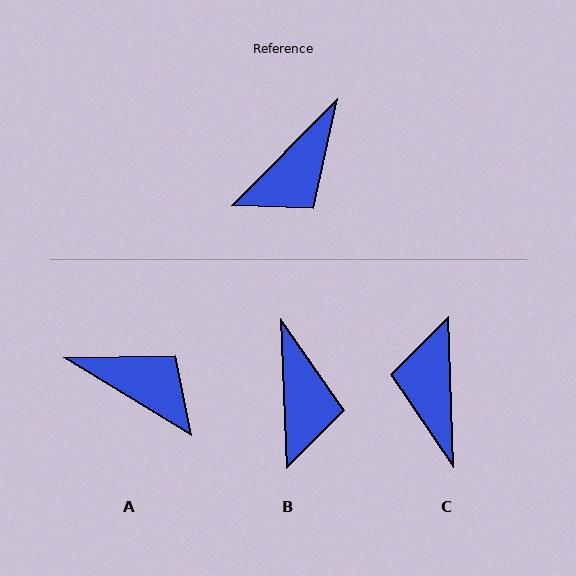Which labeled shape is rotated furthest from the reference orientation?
C, about 133 degrees away.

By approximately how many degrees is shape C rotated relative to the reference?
Approximately 133 degrees clockwise.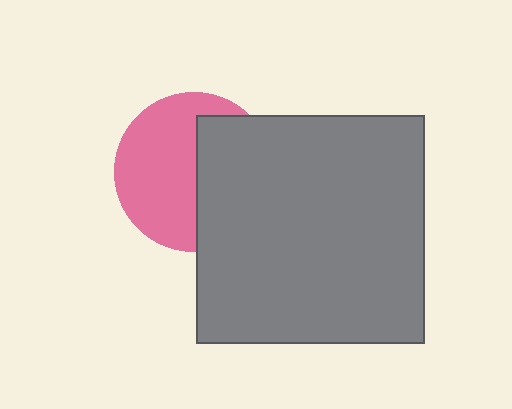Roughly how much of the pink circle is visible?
About half of it is visible (roughly 56%).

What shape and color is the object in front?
The object in front is a gray square.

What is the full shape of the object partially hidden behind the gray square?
The partially hidden object is a pink circle.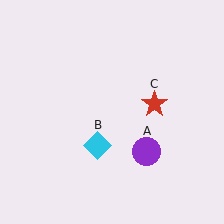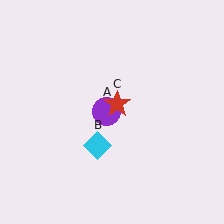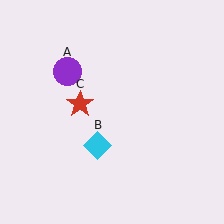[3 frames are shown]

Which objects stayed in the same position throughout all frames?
Cyan diamond (object B) remained stationary.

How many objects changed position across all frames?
2 objects changed position: purple circle (object A), red star (object C).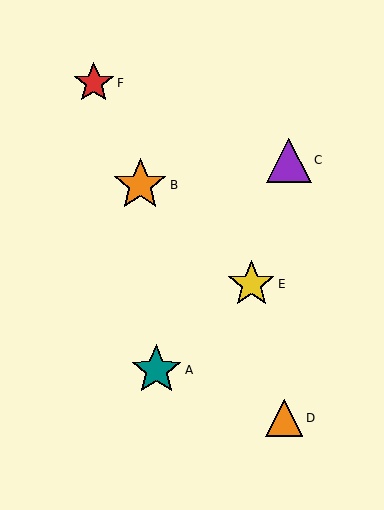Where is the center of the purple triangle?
The center of the purple triangle is at (289, 160).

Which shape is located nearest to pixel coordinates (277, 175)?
The purple triangle (labeled C) at (289, 160) is nearest to that location.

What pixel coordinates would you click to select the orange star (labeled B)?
Click at (140, 185) to select the orange star B.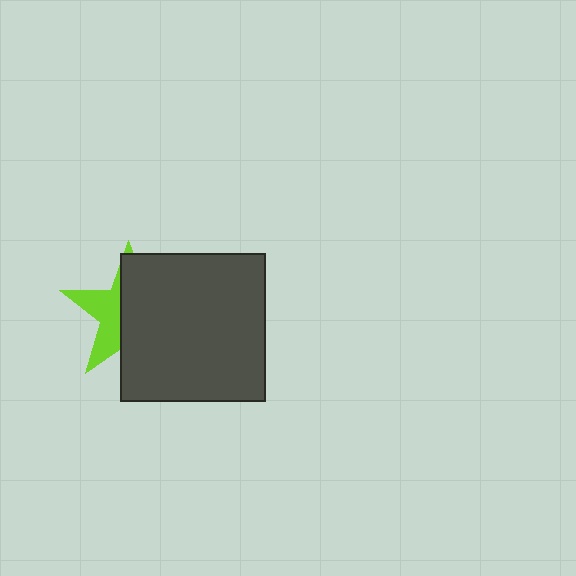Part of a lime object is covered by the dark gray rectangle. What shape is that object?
It is a star.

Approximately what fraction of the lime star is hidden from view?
Roughly 62% of the lime star is hidden behind the dark gray rectangle.